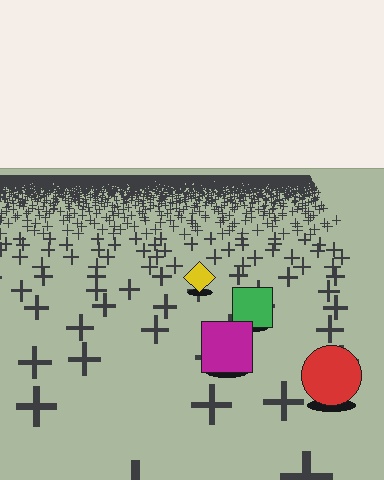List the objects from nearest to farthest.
From nearest to farthest: the red circle, the magenta square, the green square, the yellow diamond.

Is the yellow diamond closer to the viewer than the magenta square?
No. The magenta square is closer — you can tell from the texture gradient: the ground texture is coarser near it.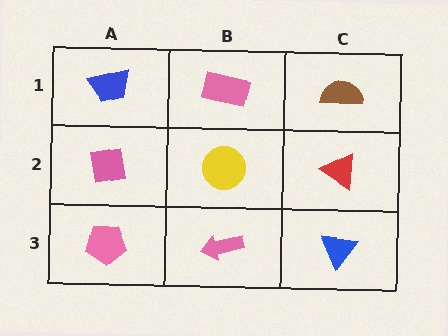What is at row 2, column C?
A red triangle.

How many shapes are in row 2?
3 shapes.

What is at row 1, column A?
A blue trapezoid.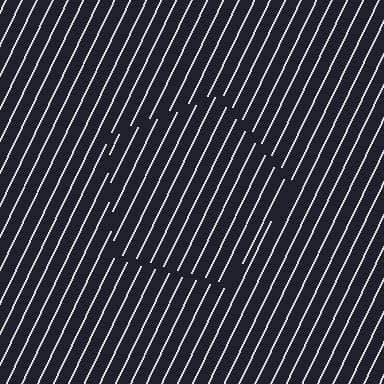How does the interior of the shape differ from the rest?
The interior of the shape contains the same grating, shifted by half a period — the contour is defined by the phase discontinuity where line-ends from the inner and outer gratings abut.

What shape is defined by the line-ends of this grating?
An illusory pentagon. The interior of the shape contains the same grating, shifted by half a period — the contour is defined by the phase discontinuity where line-ends from the inner and outer gratings abut.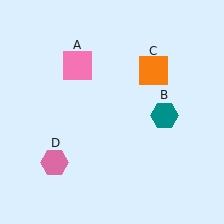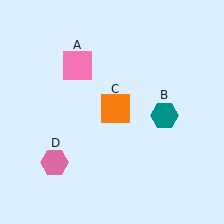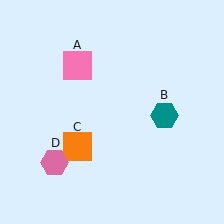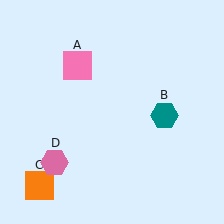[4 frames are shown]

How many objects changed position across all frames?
1 object changed position: orange square (object C).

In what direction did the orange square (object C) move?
The orange square (object C) moved down and to the left.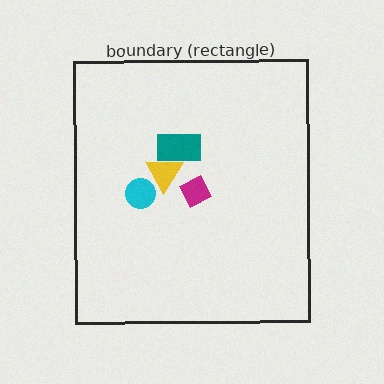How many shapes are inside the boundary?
4 inside, 0 outside.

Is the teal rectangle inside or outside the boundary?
Inside.